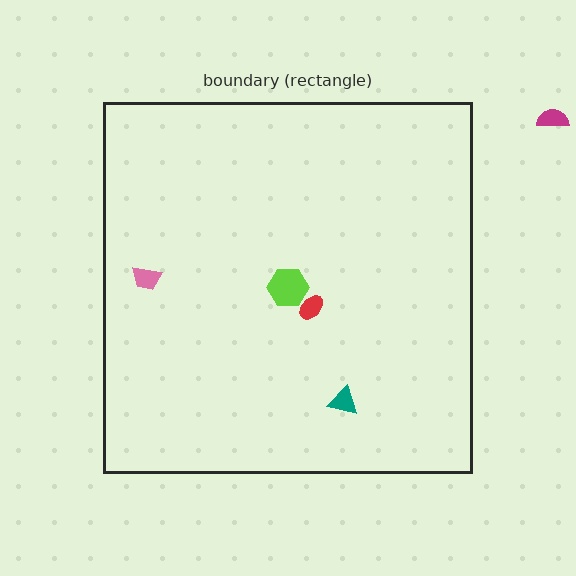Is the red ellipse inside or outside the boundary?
Inside.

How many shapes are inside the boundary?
4 inside, 1 outside.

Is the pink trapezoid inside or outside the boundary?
Inside.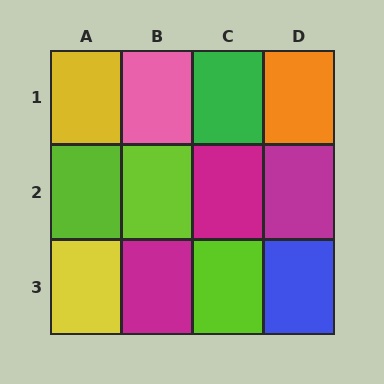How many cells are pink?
1 cell is pink.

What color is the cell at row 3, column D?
Blue.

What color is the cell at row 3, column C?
Lime.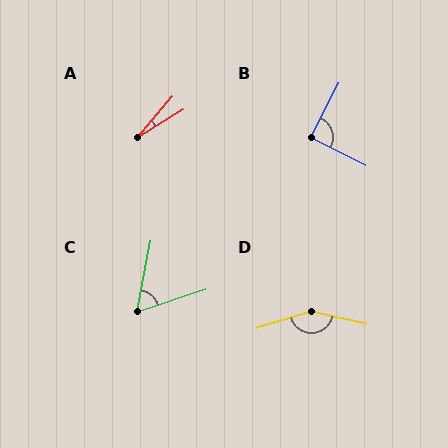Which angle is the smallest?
A, at approximately 18 degrees.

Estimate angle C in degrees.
Approximately 61 degrees.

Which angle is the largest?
D, at approximately 150 degrees.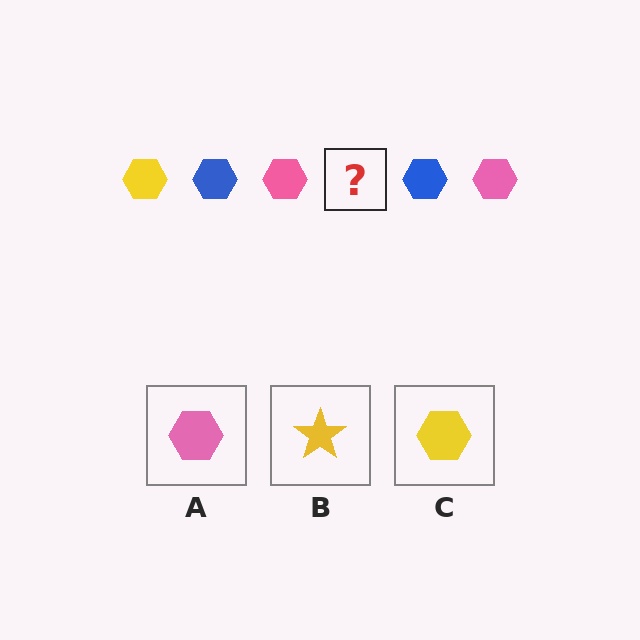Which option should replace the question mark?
Option C.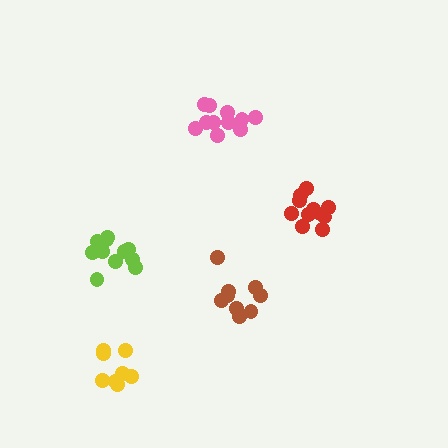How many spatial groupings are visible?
There are 5 spatial groupings.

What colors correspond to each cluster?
The clusters are colored: red, yellow, lime, brown, pink.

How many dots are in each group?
Group 1: 11 dots, Group 2: 8 dots, Group 3: 11 dots, Group 4: 9 dots, Group 5: 11 dots (50 total).